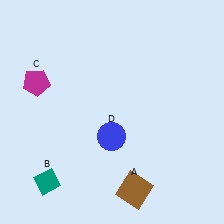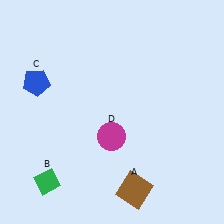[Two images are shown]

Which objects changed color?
B changed from teal to green. C changed from magenta to blue. D changed from blue to magenta.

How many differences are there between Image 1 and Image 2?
There are 3 differences between the two images.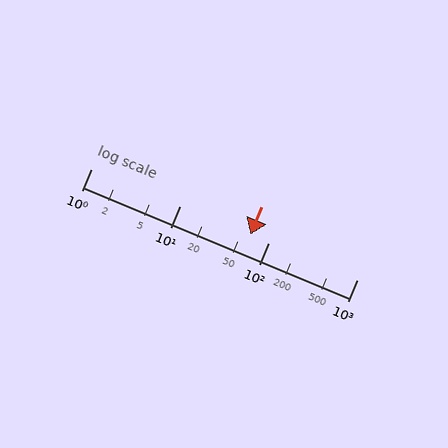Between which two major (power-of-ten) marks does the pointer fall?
The pointer is between 10 and 100.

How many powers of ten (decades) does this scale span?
The scale spans 3 decades, from 1 to 1000.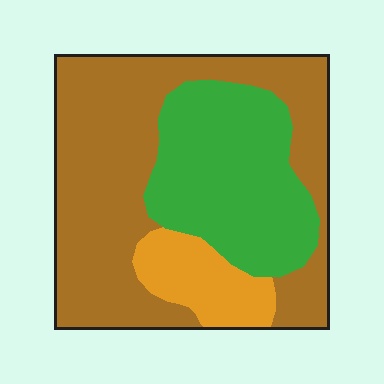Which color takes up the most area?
Brown, at roughly 55%.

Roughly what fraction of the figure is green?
Green covers roughly 35% of the figure.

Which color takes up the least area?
Orange, at roughly 10%.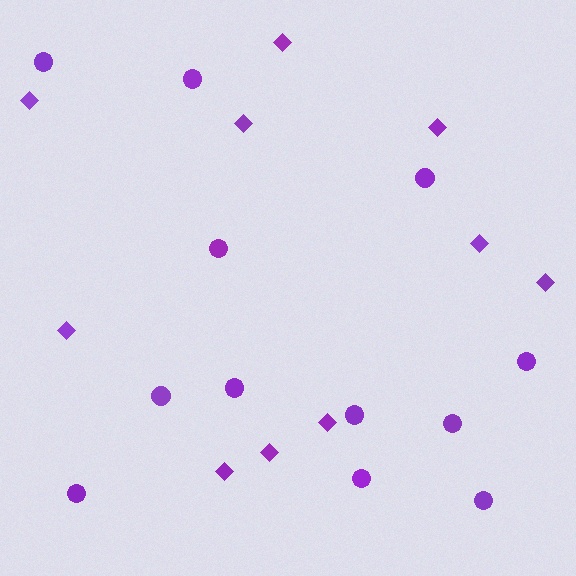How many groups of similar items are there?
There are 2 groups: one group of diamonds (10) and one group of circles (12).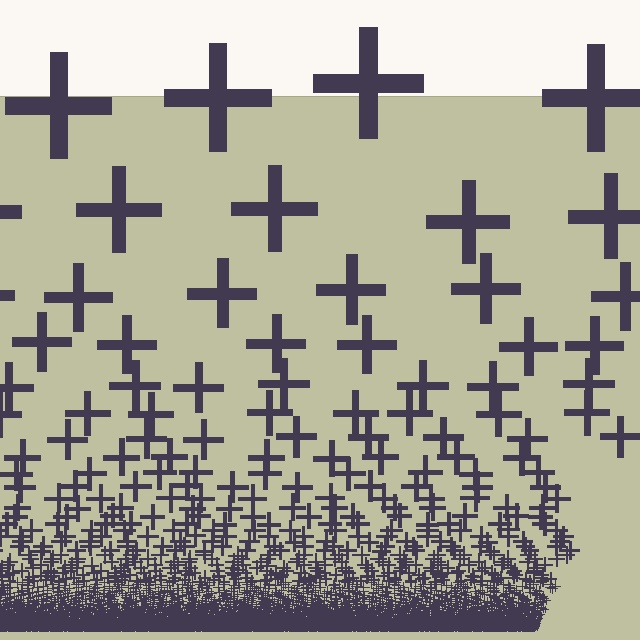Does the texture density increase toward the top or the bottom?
Density increases toward the bottom.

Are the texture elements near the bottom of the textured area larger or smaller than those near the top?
Smaller. The gradient is inverted — elements near the bottom are smaller and denser.